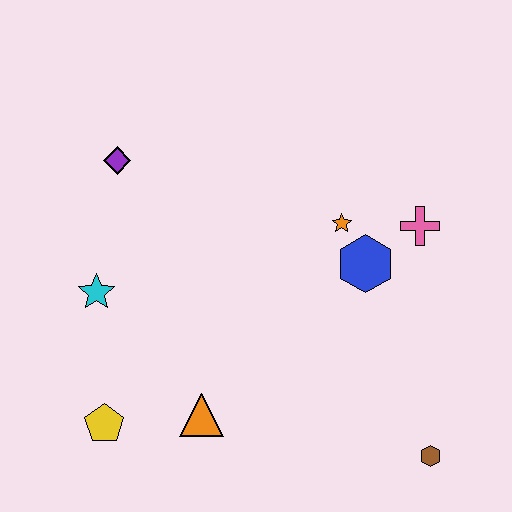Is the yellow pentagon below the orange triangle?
Yes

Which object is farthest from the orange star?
The yellow pentagon is farthest from the orange star.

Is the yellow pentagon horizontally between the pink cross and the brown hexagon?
No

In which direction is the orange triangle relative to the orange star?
The orange triangle is below the orange star.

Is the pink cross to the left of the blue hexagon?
No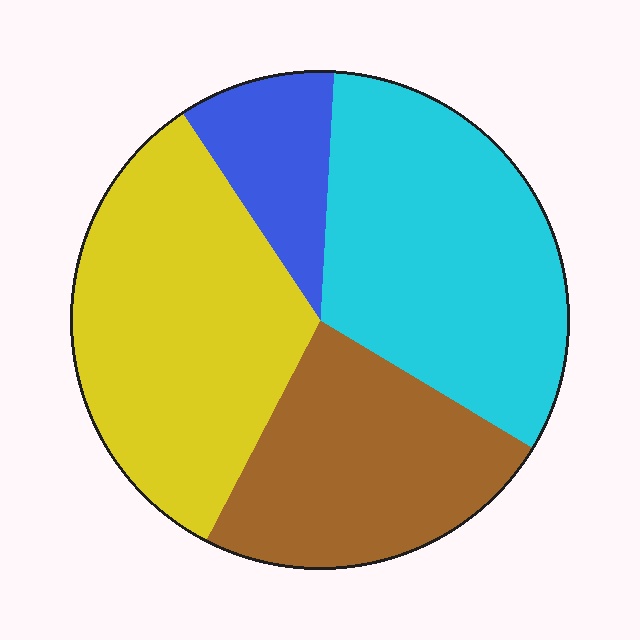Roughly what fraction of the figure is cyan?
Cyan takes up about one third (1/3) of the figure.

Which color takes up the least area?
Blue, at roughly 10%.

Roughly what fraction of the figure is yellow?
Yellow takes up about one third (1/3) of the figure.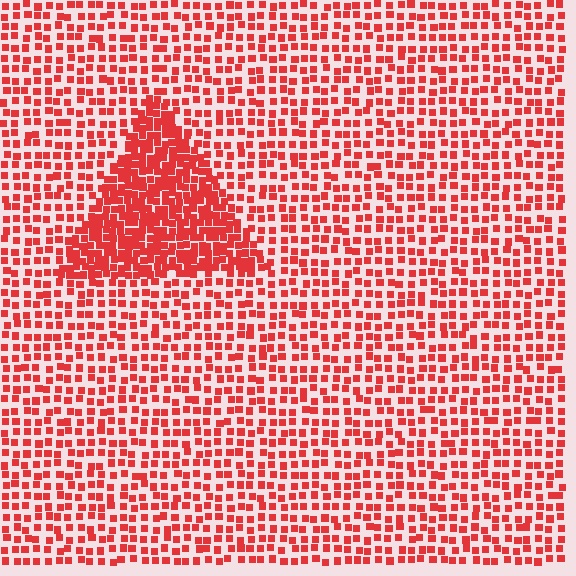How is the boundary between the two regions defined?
The boundary is defined by a change in element density (approximately 2.1x ratio). All elements are the same color, size, and shape.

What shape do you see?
I see a triangle.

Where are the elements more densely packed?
The elements are more densely packed inside the triangle boundary.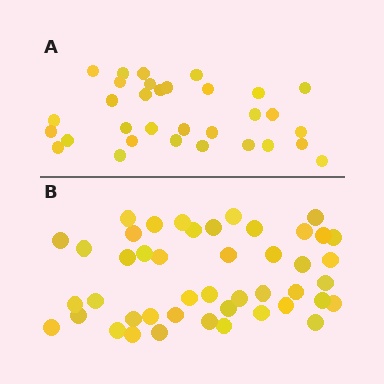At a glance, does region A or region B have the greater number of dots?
Region B (the bottom region) has more dots.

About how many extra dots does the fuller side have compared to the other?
Region B has approximately 15 more dots than region A.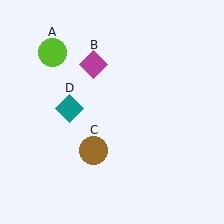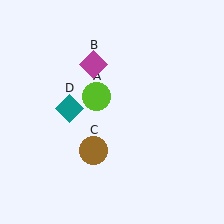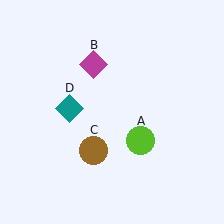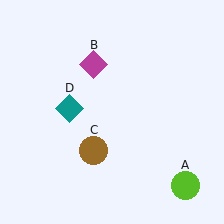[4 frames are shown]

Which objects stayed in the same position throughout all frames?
Magenta diamond (object B) and brown circle (object C) and teal diamond (object D) remained stationary.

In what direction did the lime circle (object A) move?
The lime circle (object A) moved down and to the right.